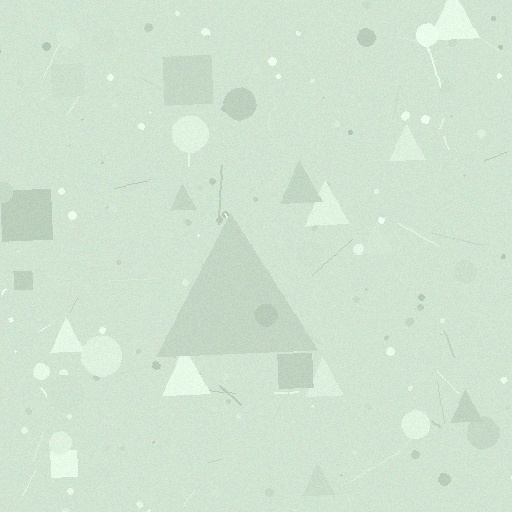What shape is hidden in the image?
A triangle is hidden in the image.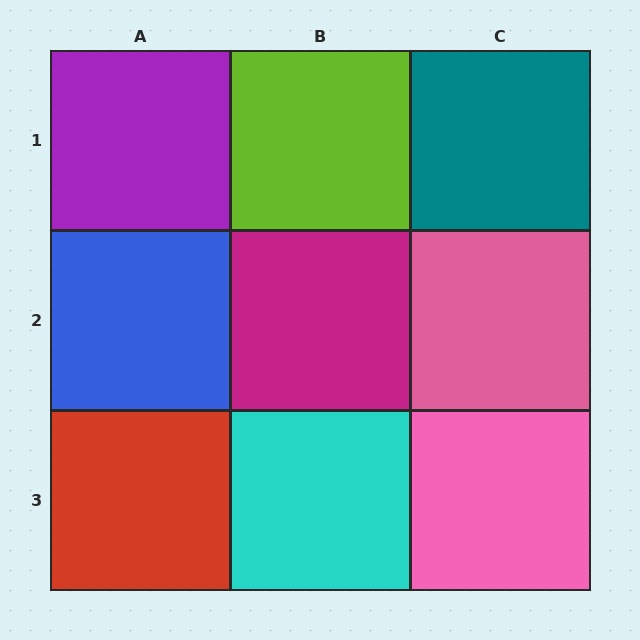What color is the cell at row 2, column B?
Magenta.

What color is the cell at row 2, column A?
Blue.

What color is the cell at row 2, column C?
Pink.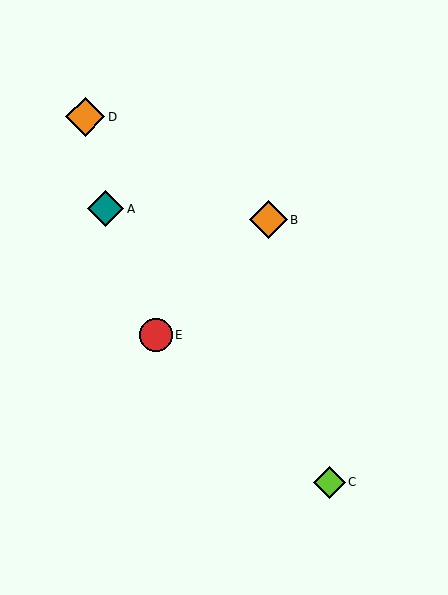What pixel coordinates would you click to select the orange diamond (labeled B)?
Click at (269, 220) to select the orange diamond B.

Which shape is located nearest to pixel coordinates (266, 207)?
The orange diamond (labeled B) at (269, 220) is nearest to that location.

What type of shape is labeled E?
Shape E is a red circle.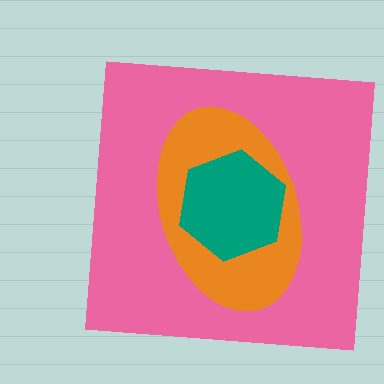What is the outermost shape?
The pink square.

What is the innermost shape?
The teal hexagon.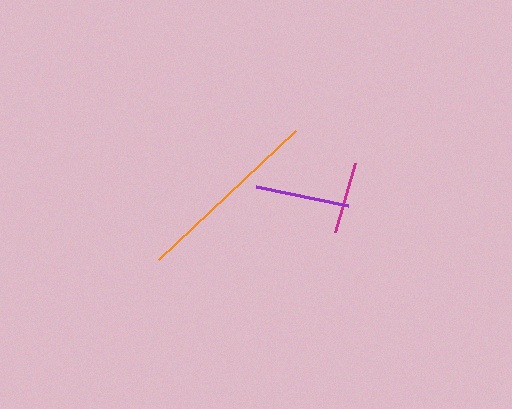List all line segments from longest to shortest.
From longest to shortest: orange, purple, magenta.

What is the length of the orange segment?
The orange segment is approximately 188 pixels long.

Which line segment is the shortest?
The magenta line is the shortest at approximately 72 pixels.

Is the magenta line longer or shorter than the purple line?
The purple line is longer than the magenta line.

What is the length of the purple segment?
The purple segment is approximately 94 pixels long.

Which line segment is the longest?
The orange line is the longest at approximately 188 pixels.